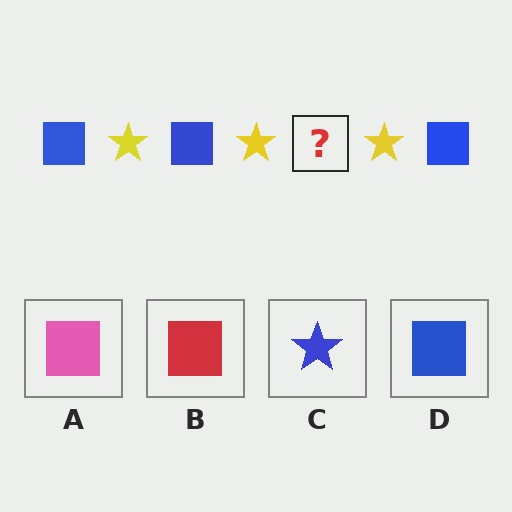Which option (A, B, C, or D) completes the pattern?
D.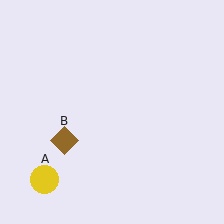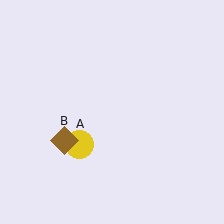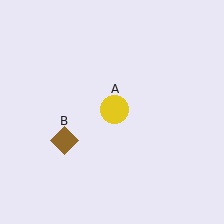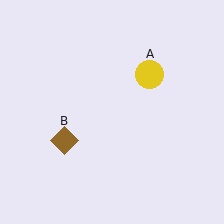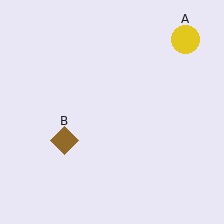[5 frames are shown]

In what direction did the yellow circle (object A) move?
The yellow circle (object A) moved up and to the right.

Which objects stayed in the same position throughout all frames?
Brown diamond (object B) remained stationary.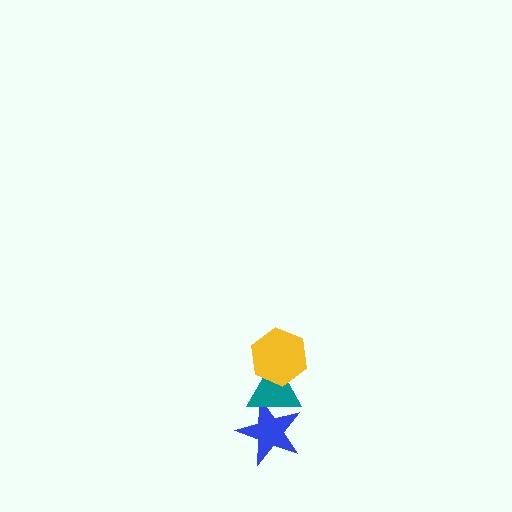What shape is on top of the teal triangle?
The yellow hexagon is on top of the teal triangle.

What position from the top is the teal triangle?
The teal triangle is 2nd from the top.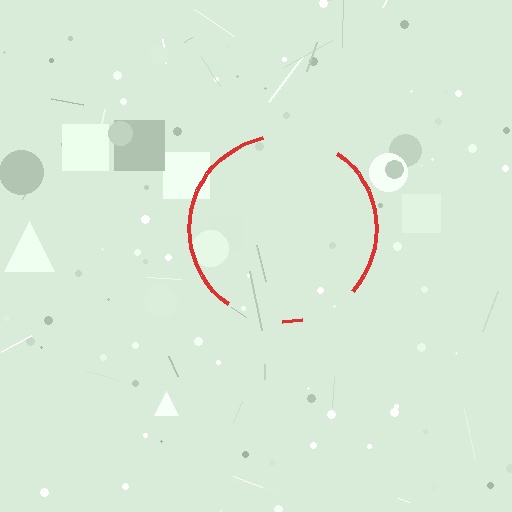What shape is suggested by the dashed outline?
The dashed outline suggests a circle.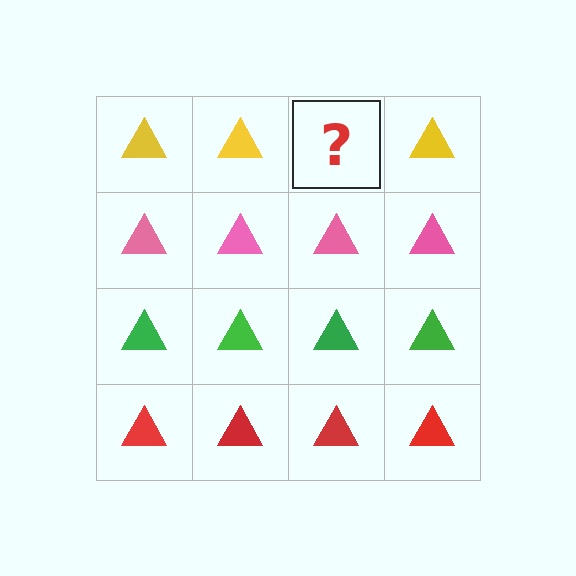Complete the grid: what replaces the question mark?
The question mark should be replaced with a yellow triangle.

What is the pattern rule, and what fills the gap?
The rule is that each row has a consistent color. The gap should be filled with a yellow triangle.